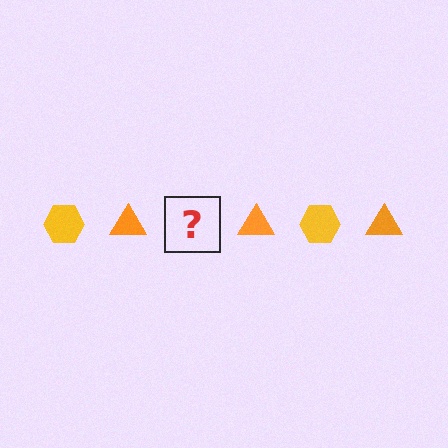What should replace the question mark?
The question mark should be replaced with a yellow hexagon.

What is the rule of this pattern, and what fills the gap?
The rule is that the pattern alternates between yellow hexagon and orange triangle. The gap should be filled with a yellow hexagon.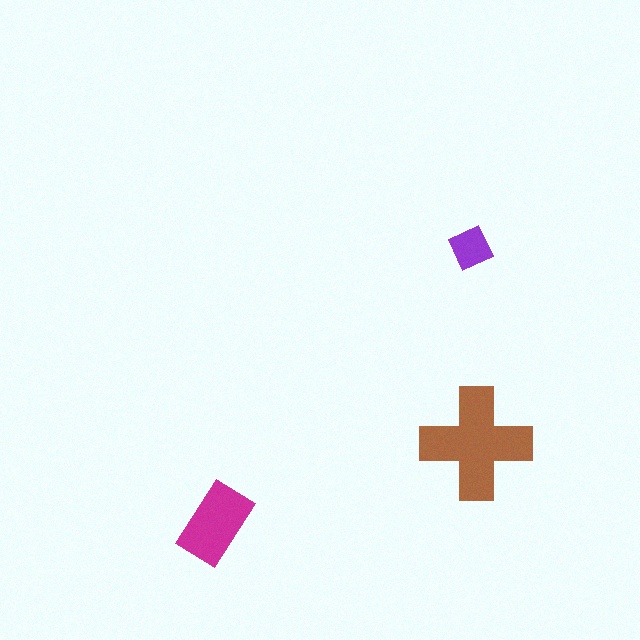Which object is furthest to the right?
The brown cross is rightmost.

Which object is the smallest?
The purple diamond.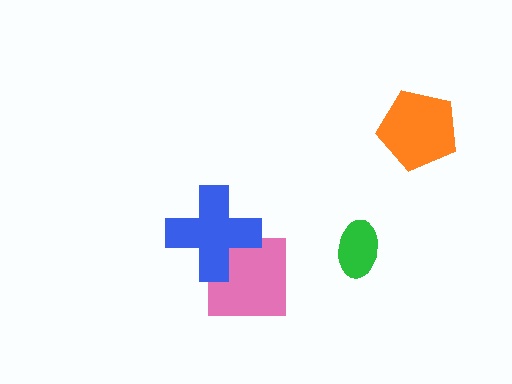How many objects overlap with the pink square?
1 object overlaps with the pink square.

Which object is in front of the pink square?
The blue cross is in front of the pink square.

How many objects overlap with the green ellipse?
0 objects overlap with the green ellipse.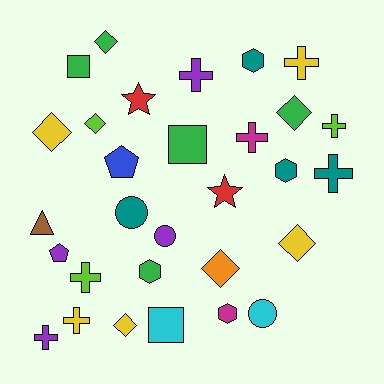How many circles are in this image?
There are 3 circles.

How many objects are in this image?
There are 30 objects.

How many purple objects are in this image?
There are 4 purple objects.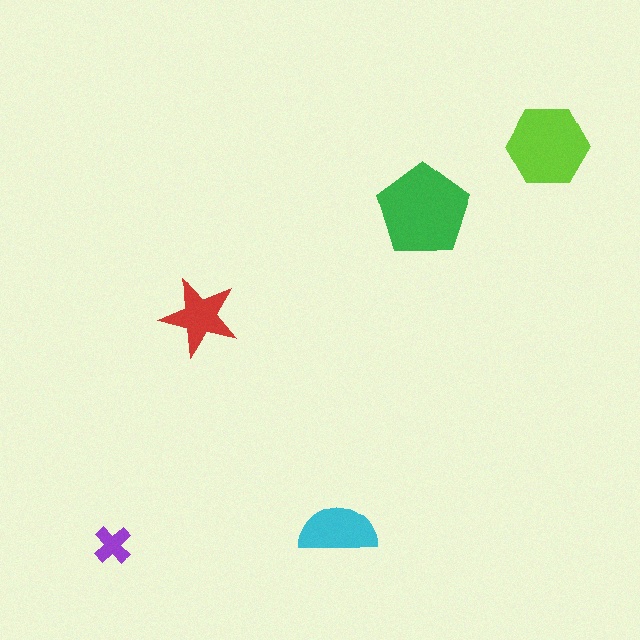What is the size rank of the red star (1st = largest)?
4th.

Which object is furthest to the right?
The lime hexagon is rightmost.